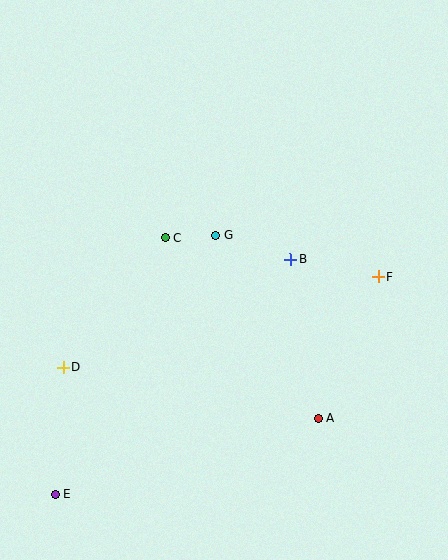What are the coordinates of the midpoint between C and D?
The midpoint between C and D is at (114, 303).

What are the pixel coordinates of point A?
Point A is at (318, 418).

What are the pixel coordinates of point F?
Point F is at (378, 277).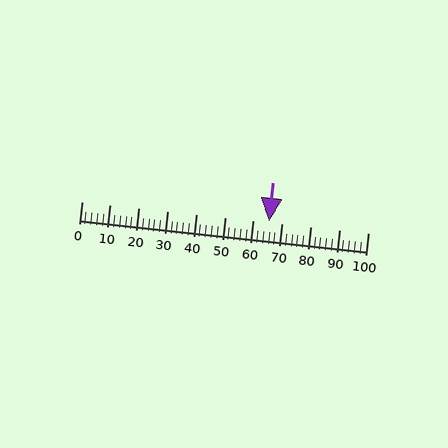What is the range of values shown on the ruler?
The ruler shows values from 0 to 100.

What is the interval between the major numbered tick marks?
The major tick marks are spaced 10 units apart.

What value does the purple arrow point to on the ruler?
The purple arrow points to approximately 66.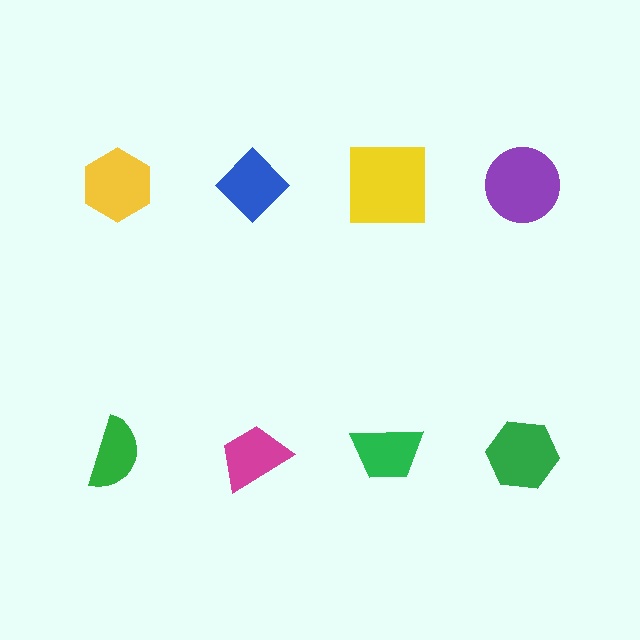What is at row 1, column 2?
A blue diamond.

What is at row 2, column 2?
A magenta trapezoid.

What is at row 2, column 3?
A green trapezoid.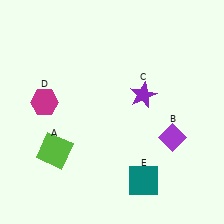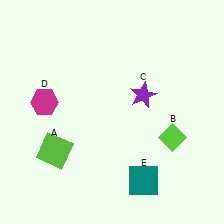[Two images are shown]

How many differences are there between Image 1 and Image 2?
There is 1 difference between the two images.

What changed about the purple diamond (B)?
In Image 1, B is purple. In Image 2, it changed to lime.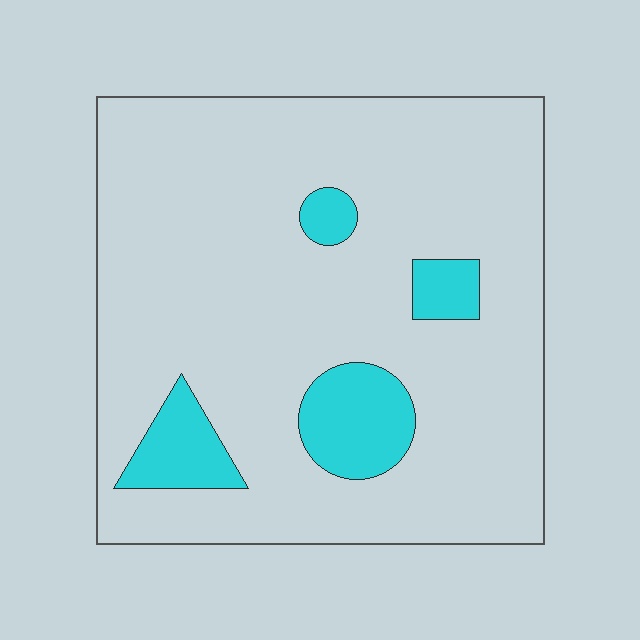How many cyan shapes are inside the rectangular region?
4.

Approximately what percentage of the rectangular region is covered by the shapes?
Approximately 15%.